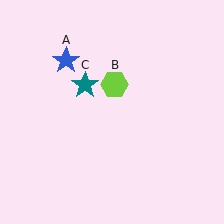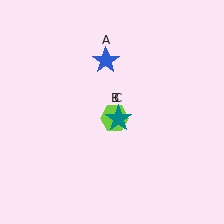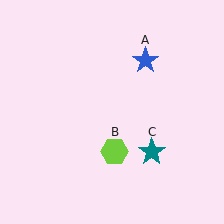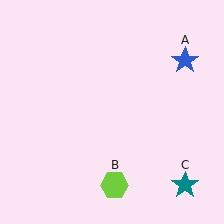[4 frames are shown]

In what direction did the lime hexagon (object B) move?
The lime hexagon (object B) moved down.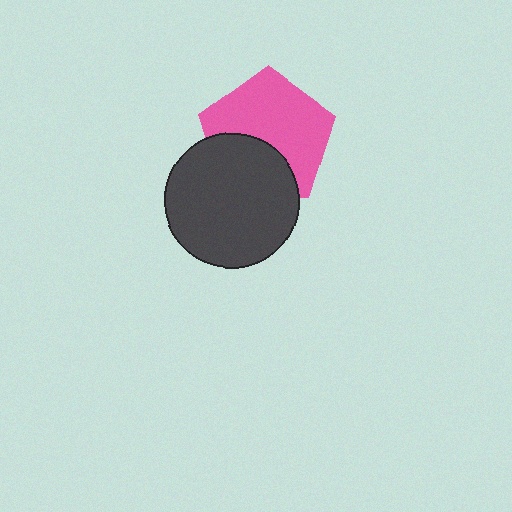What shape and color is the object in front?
The object in front is a dark gray circle.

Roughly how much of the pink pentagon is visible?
About half of it is visible (roughly 64%).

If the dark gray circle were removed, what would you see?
You would see the complete pink pentagon.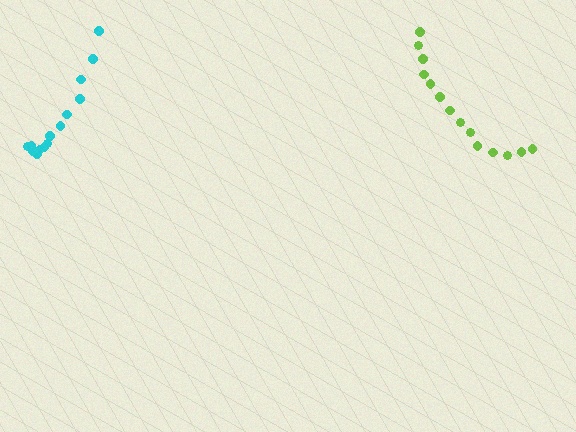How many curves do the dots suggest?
There are 2 distinct paths.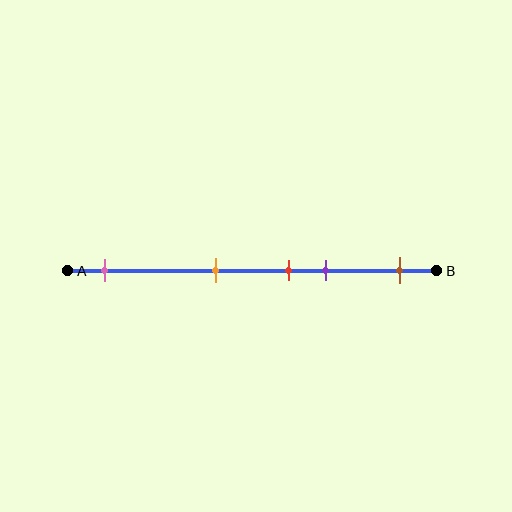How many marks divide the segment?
There are 5 marks dividing the segment.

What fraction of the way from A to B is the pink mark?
The pink mark is approximately 10% (0.1) of the way from A to B.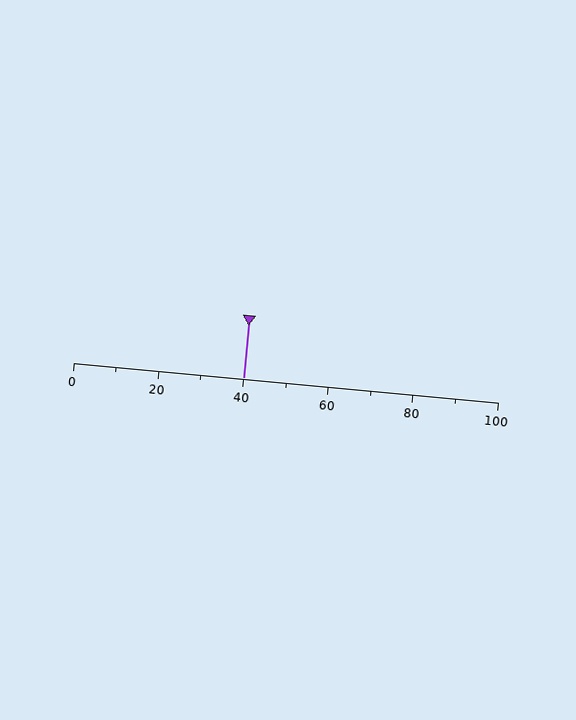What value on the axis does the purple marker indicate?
The marker indicates approximately 40.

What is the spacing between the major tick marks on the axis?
The major ticks are spaced 20 apart.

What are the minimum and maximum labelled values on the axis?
The axis runs from 0 to 100.